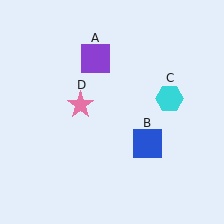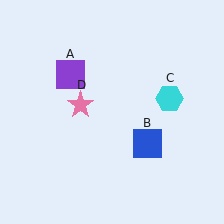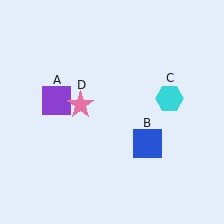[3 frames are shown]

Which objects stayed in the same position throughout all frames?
Blue square (object B) and cyan hexagon (object C) and pink star (object D) remained stationary.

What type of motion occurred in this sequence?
The purple square (object A) rotated counterclockwise around the center of the scene.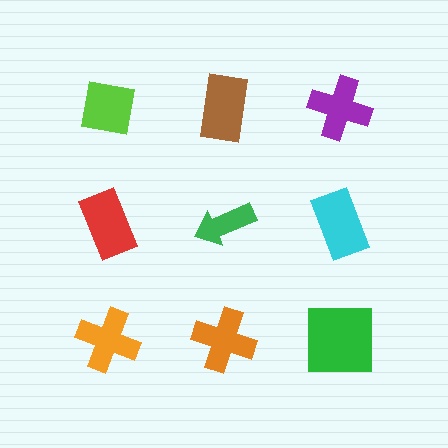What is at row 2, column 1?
A red rectangle.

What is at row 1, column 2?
A brown rectangle.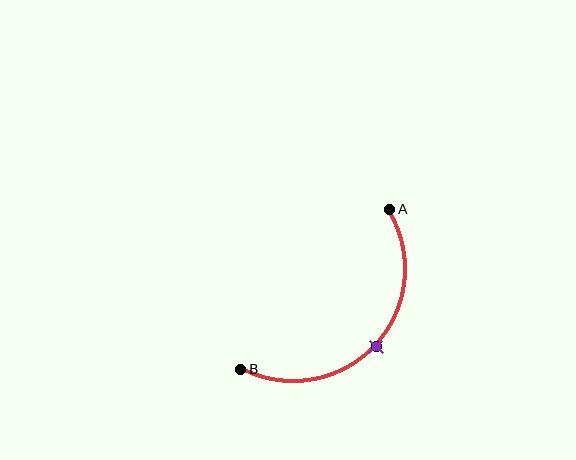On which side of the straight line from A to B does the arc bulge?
The arc bulges below and to the right of the straight line connecting A and B.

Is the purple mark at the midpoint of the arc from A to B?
Yes. The purple mark lies on the arc at equal arc-length from both A and B — it is the arc midpoint.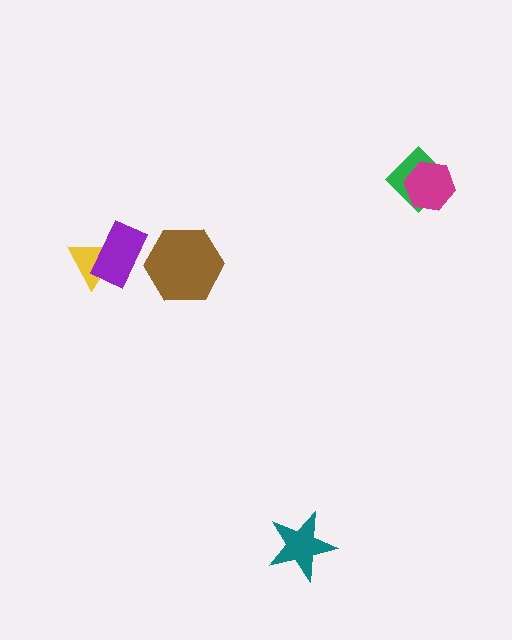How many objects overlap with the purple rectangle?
1 object overlaps with the purple rectangle.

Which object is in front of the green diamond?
The magenta hexagon is in front of the green diamond.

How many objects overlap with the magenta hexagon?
1 object overlaps with the magenta hexagon.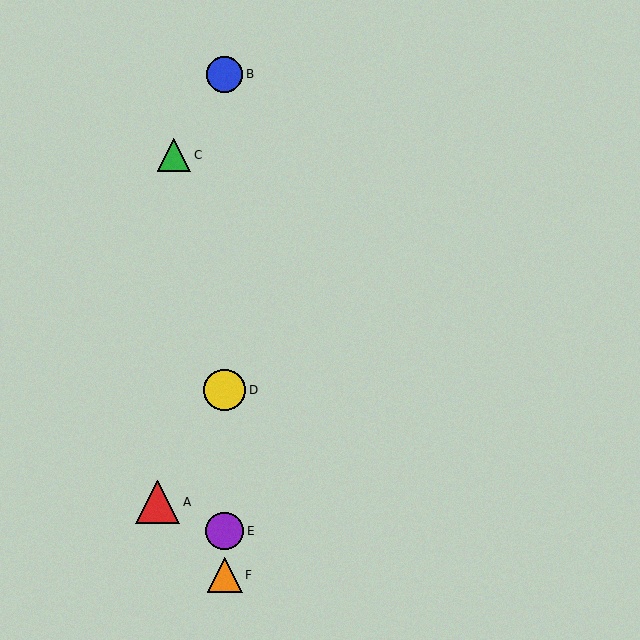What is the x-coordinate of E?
Object E is at x≈225.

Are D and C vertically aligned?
No, D is at x≈225 and C is at x≈174.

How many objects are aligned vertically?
4 objects (B, D, E, F) are aligned vertically.